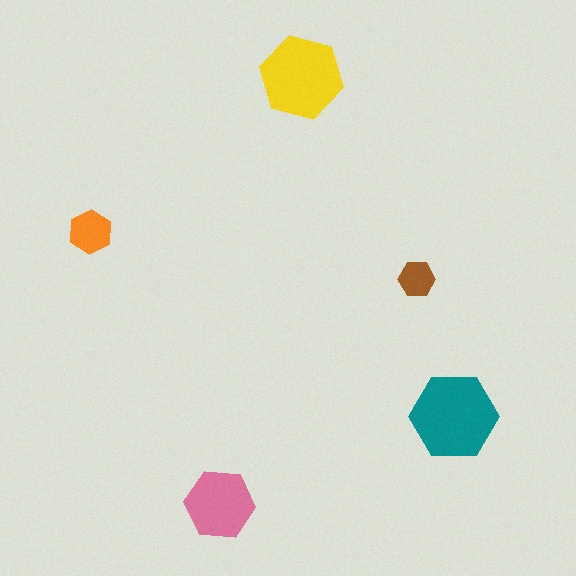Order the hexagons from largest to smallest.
the teal one, the yellow one, the pink one, the orange one, the brown one.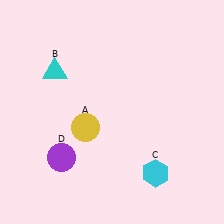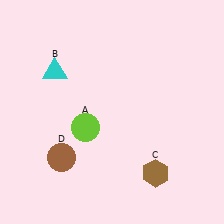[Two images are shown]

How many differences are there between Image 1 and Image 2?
There are 3 differences between the two images.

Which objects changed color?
A changed from yellow to lime. C changed from cyan to brown. D changed from purple to brown.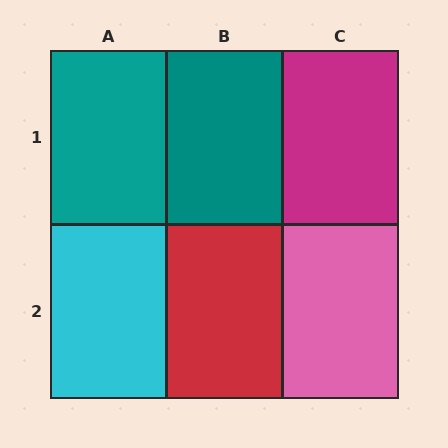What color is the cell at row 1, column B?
Teal.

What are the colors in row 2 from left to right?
Cyan, red, pink.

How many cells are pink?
1 cell is pink.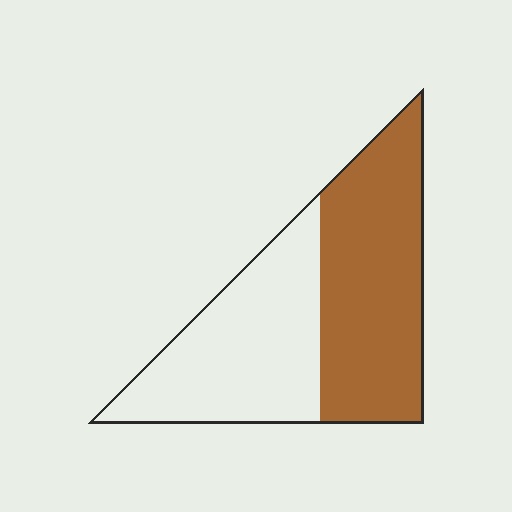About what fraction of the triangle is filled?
About one half (1/2).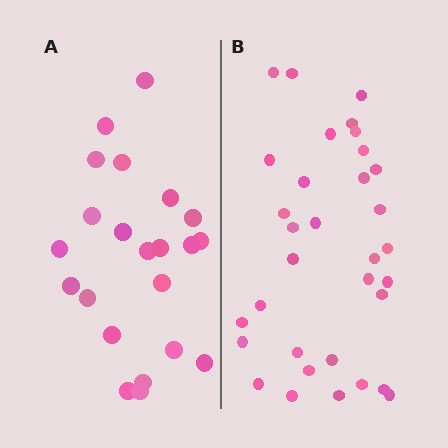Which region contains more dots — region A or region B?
Region B (the right region) has more dots.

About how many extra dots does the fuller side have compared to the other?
Region B has roughly 12 or so more dots than region A.